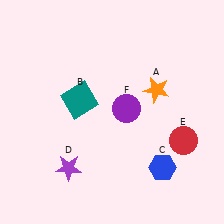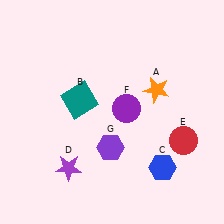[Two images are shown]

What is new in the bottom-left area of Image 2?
A purple hexagon (G) was added in the bottom-left area of Image 2.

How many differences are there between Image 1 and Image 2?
There is 1 difference between the two images.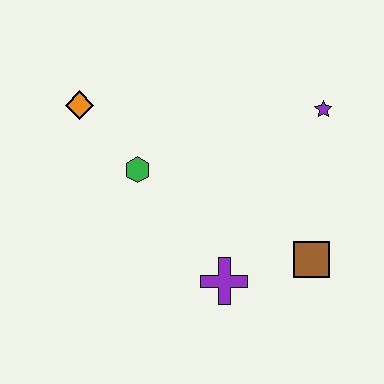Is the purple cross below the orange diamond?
Yes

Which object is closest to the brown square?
The purple cross is closest to the brown square.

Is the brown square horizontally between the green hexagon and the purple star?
Yes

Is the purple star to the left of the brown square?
No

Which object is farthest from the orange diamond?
The brown square is farthest from the orange diamond.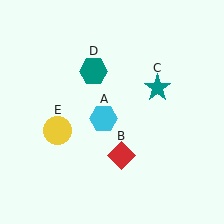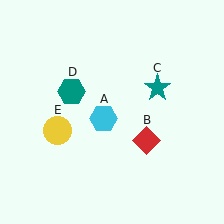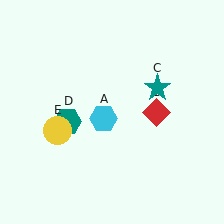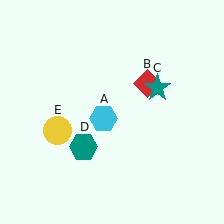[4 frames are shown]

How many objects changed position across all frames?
2 objects changed position: red diamond (object B), teal hexagon (object D).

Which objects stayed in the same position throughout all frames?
Cyan hexagon (object A) and teal star (object C) and yellow circle (object E) remained stationary.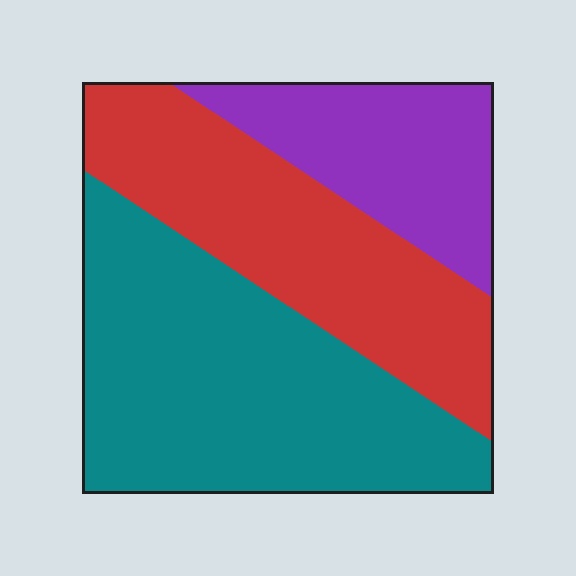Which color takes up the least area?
Purple, at roughly 20%.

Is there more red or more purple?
Red.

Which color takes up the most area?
Teal, at roughly 45%.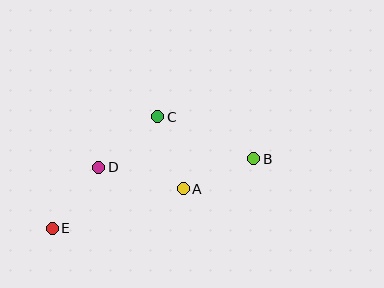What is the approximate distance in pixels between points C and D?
The distance between C and D is approximately 78 pixels.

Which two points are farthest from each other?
Points B and E are farthest from each other.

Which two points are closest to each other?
Points A and B are closest to each other.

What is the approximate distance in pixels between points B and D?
The distance between B and D is approximately 155 pixels.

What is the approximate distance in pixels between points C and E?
The distance between C and E is approximately 154 pixels.